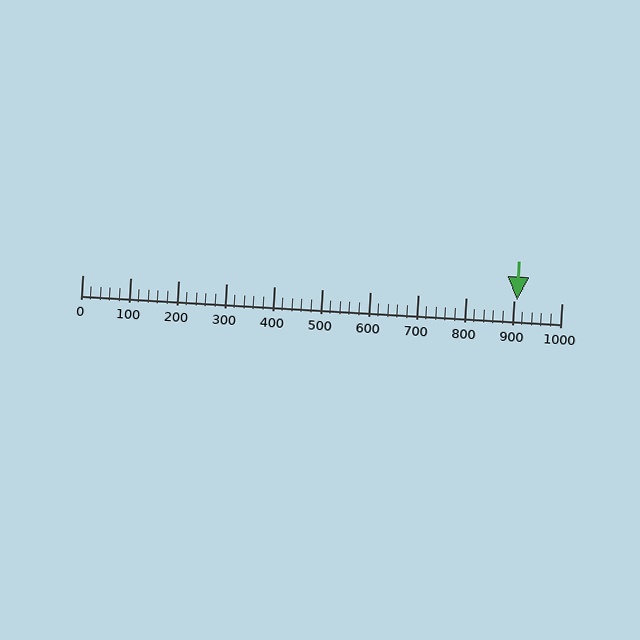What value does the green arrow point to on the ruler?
The green arrow points to approximately 907.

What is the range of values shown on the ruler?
The ruler shows values from 0 to 1000.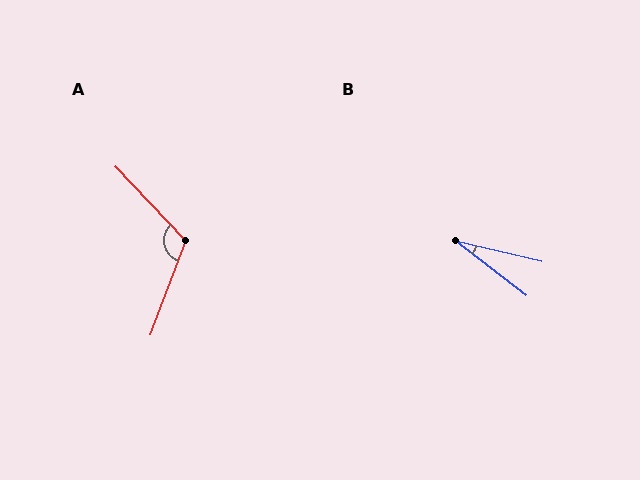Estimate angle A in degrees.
Approximately 116 degrees.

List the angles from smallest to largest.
B (25°), A (116°).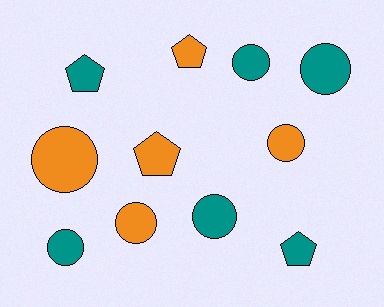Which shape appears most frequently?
Circle, with 7 objects.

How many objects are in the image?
There are 11 objects.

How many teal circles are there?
There are 4 teal circles.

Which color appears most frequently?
Teal, with 6 objects.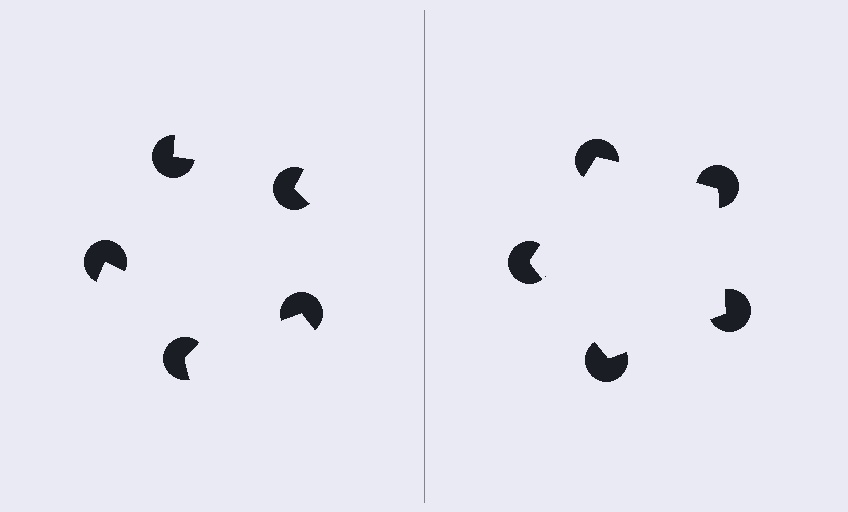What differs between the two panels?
The pac-man discs are positioned identically on both sides; only the wedge orientations differ. On the right they align to a pentagon; on the left they are misaligned.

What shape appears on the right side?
An illusory pentagon.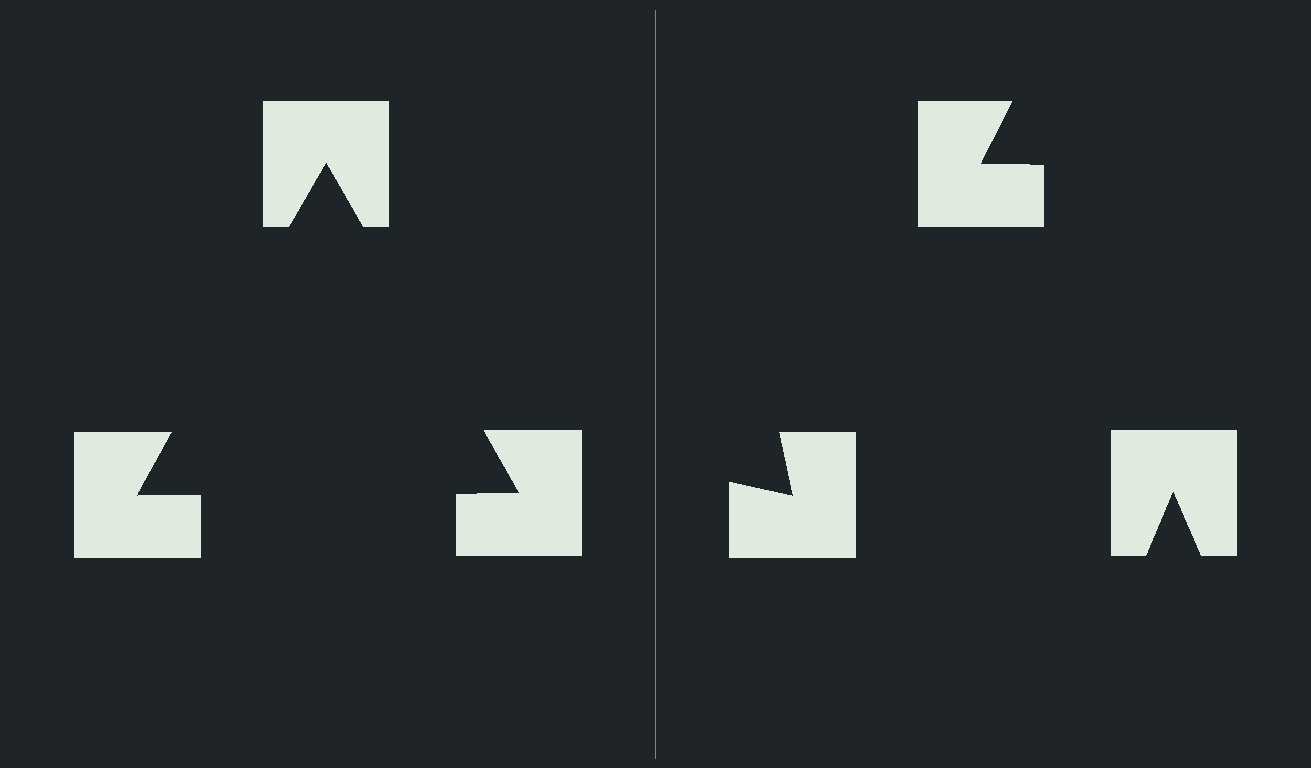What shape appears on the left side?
An illusory triangle.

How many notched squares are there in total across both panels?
6 — 3 on each side.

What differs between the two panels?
The notched squares are positioned identically on both sides; only the wedge orientations differ. On the left they align to a triangle; on the right they are misaligned.